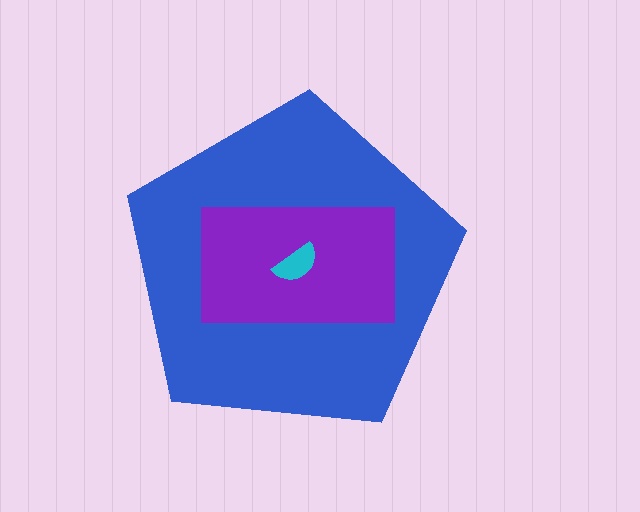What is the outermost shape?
The blue pentagon.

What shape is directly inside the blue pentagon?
The purple rectangle.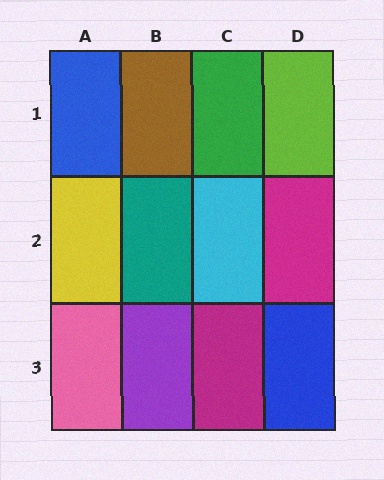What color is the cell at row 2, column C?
Cyan.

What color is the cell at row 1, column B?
Brown.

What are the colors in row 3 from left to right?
Pink, purple, magenta, blue.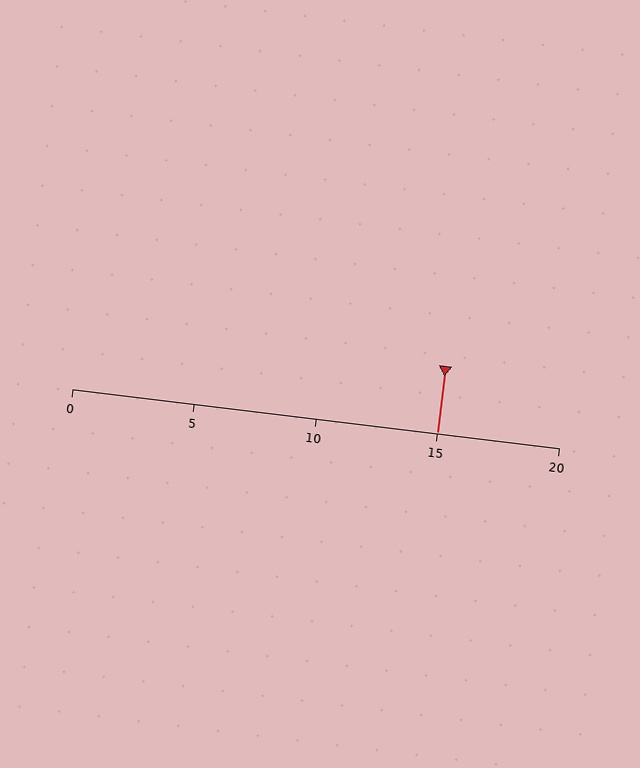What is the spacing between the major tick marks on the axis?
The major ticks are spaced 5 apart.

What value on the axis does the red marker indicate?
The marker indicates approximately 15.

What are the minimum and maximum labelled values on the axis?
The axis runs from 0 to 20.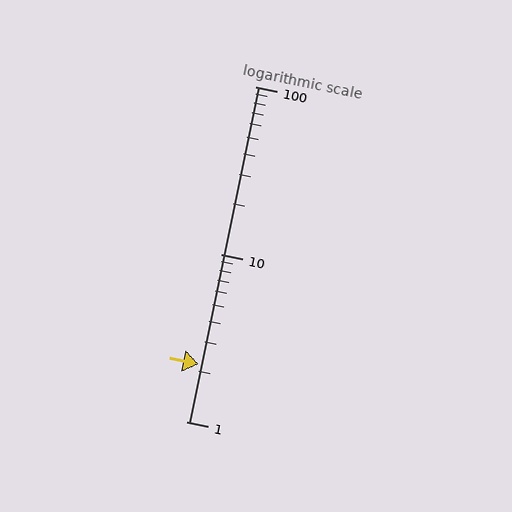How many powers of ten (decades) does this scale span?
The scale spans 2 decades, from 1 to 100.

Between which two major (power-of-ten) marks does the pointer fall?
The pointer is between 1 and 10.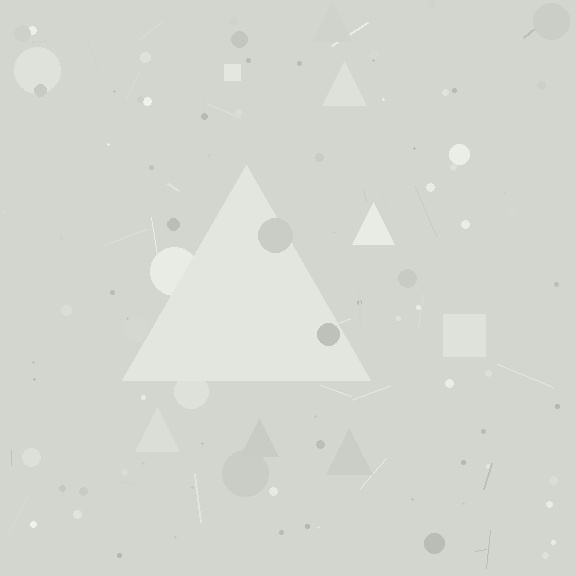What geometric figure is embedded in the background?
A triangle is embedded in the background.